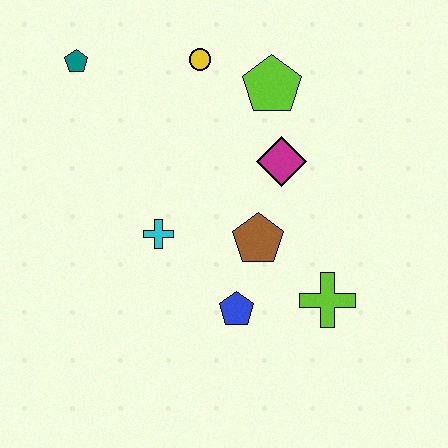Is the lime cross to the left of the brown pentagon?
No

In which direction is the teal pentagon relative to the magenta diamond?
The teal pentagon is to the left of the magenta diamond.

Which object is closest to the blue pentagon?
The brown pentagon is closest to the blue pentagon.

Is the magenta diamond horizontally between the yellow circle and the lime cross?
Yes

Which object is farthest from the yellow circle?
The lime cross is farthest from the yellow circle.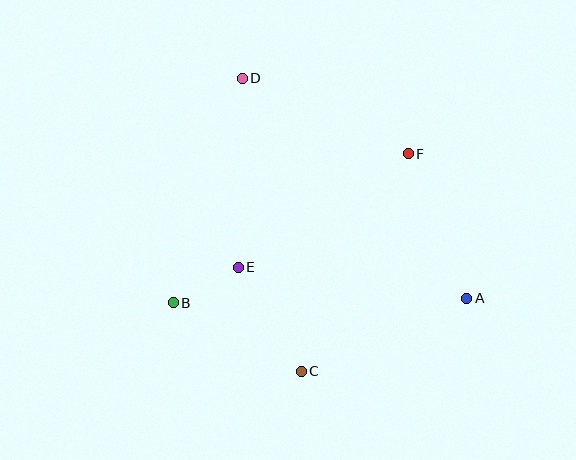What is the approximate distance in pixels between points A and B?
The distance between A and B is approximately 294 pixels.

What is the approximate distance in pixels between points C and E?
The distance between C and E is approximately 121 pixels.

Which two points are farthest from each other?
Points A and D are farthest from each other.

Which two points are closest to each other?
Points B and E are closest to each other.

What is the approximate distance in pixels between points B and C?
The distance between B and C is approximately 145 pixels.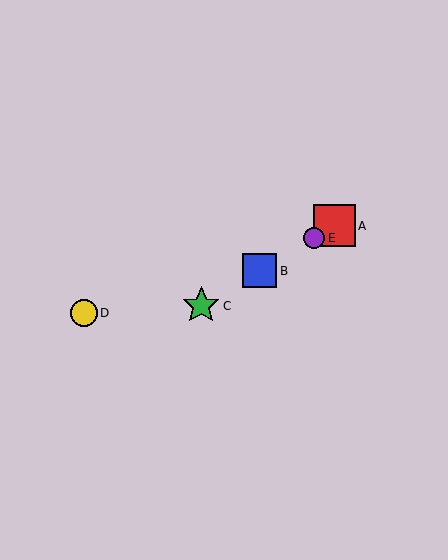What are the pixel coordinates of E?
Object E is at (314, 238).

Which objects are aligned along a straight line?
Objects A, B, C, E are aligned along a straight line.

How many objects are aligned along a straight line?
4 objects (A, B, C, E) are aligned along a straight line.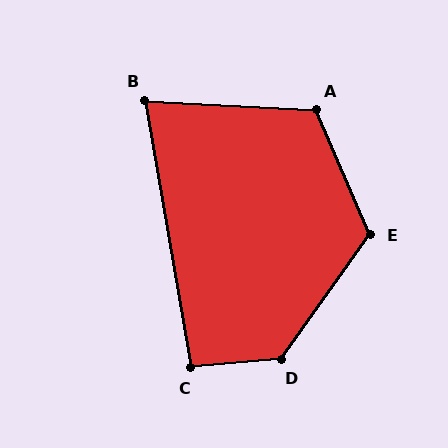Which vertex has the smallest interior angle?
B, at approximately 77 degrees.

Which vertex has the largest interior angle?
D, at approximately 130 degrees.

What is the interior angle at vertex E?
Approximately 121 degrees (obtuse).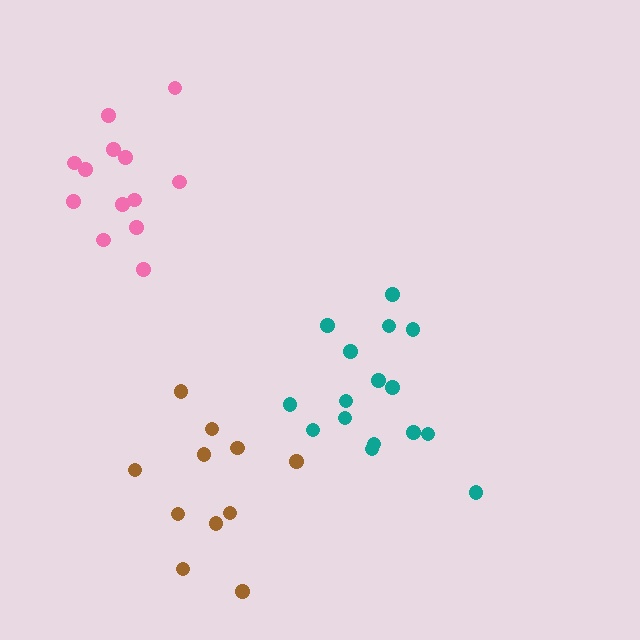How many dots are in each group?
Group 1: 16 dots, Group 2: 11 dots, Group 3: 13 dots (40 total).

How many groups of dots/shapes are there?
There are 3 groups.